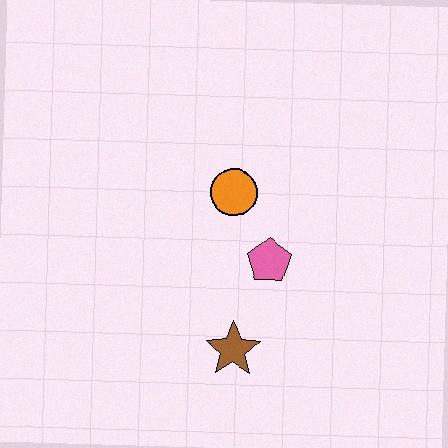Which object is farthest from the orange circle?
The brown star is farthest from the orange circle.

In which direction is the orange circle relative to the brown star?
The orange circle is above the brown star.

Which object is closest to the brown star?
The pink pentagon is closest to the brown star.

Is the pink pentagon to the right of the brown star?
Yes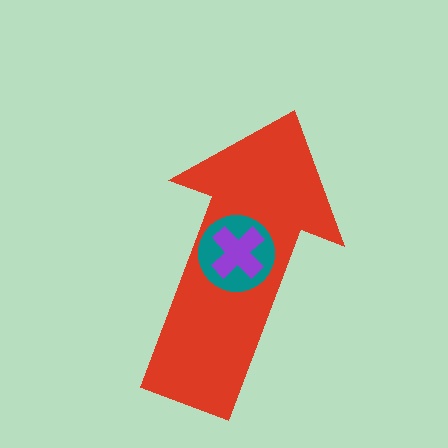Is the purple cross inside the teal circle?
Yes.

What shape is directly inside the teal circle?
The purple cross.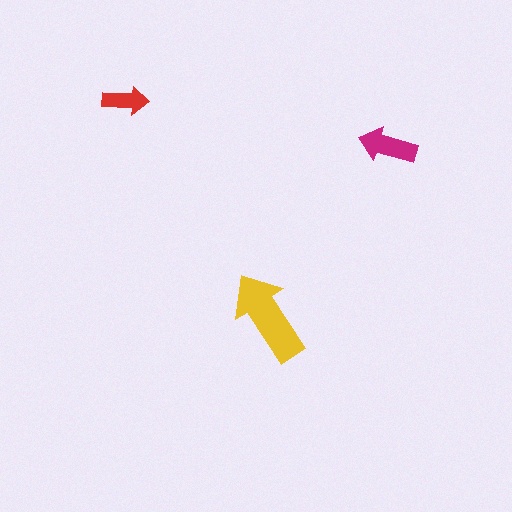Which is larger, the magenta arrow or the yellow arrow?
The yellow one.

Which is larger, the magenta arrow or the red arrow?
The magenta one.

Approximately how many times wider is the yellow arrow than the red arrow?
About 2 times wider.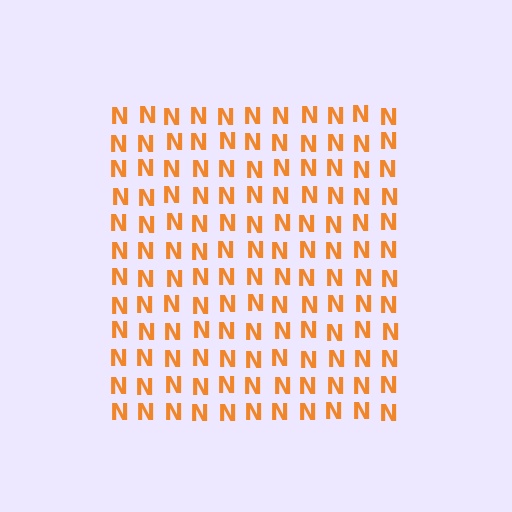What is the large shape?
The large shape is a square.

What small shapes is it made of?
It is made of small letter N's.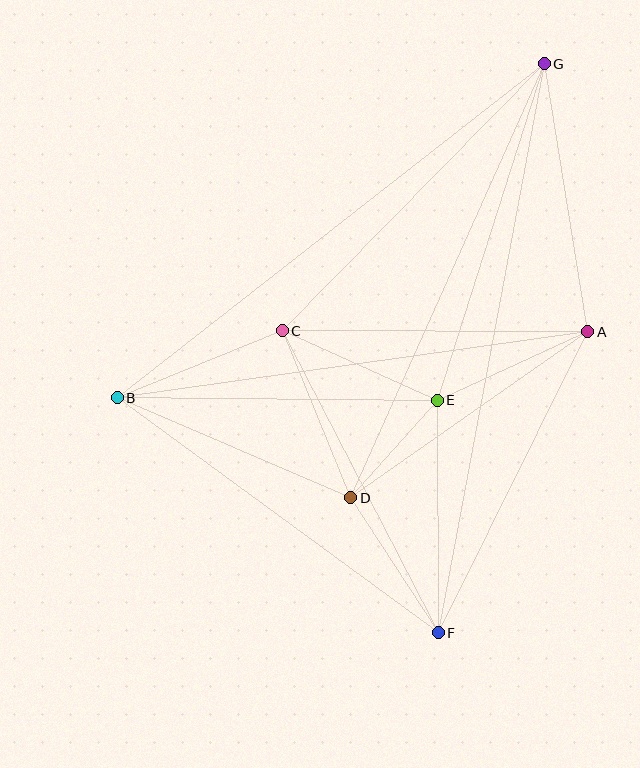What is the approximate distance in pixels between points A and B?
The distance between A and B is approximately 475 pixels.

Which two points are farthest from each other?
Points F and G are farthest from each other.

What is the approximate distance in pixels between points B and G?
The distance between B and G is approximately 542 pixels.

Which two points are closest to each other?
Points D and E are closest to each other.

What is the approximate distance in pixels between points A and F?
The distance between A and F is approximately 336 pixels.